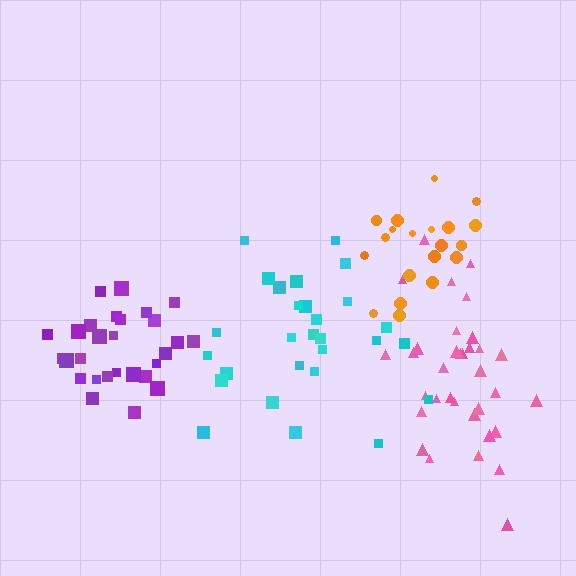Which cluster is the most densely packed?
Purple.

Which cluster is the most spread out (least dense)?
Cyan.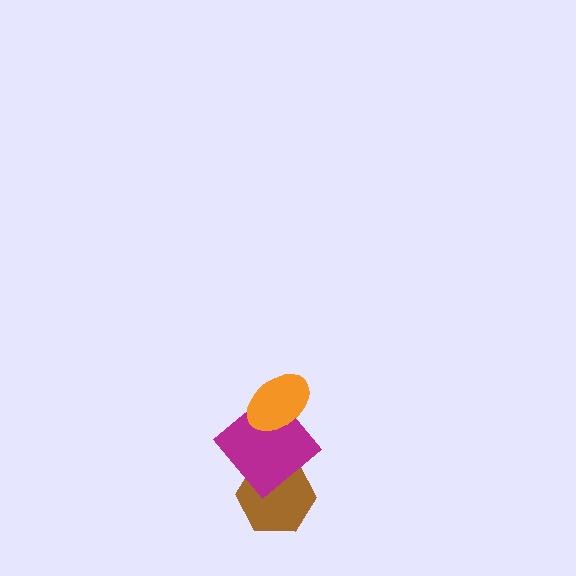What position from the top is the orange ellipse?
The orange ellipse is 1st from the top.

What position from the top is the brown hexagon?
The brown hexagon is 3rd from the top.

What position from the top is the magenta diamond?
The magenta diamond is 2nd from the top.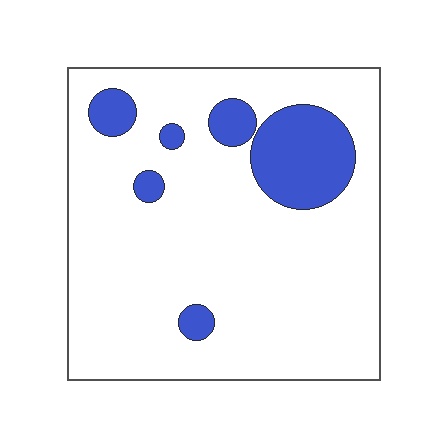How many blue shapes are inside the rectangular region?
6.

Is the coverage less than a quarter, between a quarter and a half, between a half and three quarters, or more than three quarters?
Less than a quarter.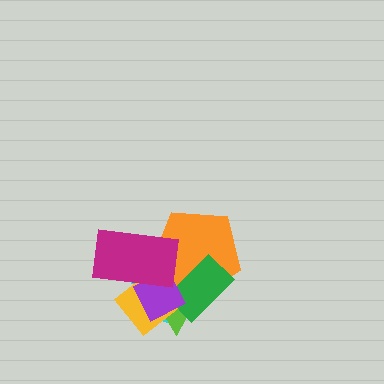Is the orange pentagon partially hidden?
Yes, it is partially covered by another shape.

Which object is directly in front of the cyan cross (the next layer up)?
The lime triangle is directly in front of the cyan cross.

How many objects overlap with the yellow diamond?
6 objects overlap with the yellow diamond.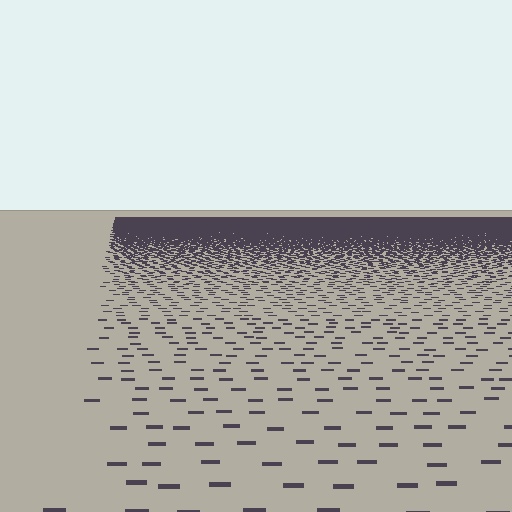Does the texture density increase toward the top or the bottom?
Density increases toward the top.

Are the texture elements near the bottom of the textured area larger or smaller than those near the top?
Larger. Near the bottom, elements are closer to the viewer and appear at a bigger on-screen size.